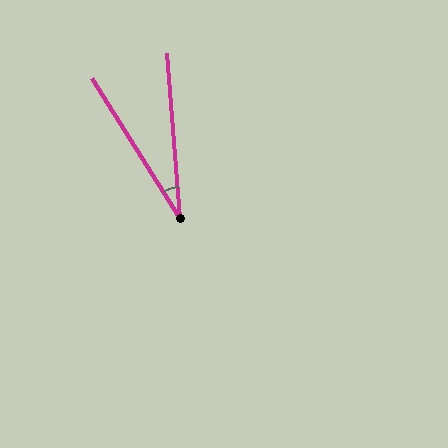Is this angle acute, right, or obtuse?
It is acute.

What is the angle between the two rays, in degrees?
Approximately 28 degrees.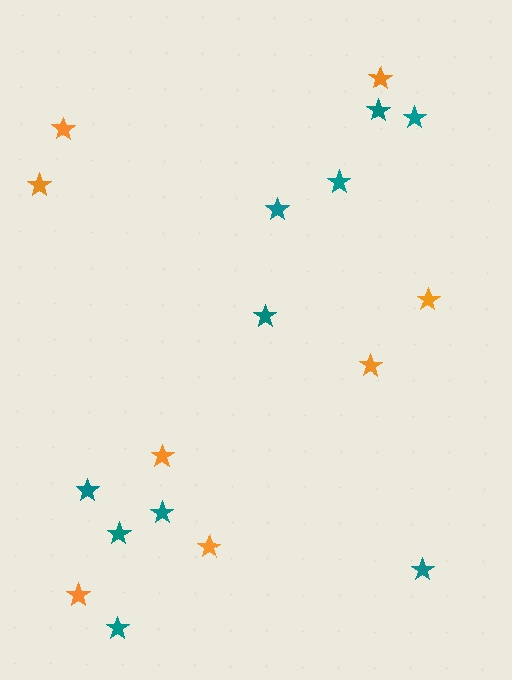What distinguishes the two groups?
There are 2 groups: one group of teal stars (10) and one group of orange stars (8).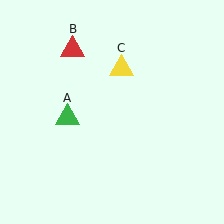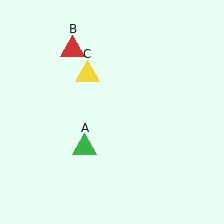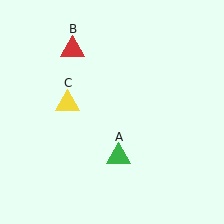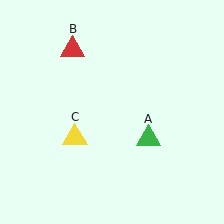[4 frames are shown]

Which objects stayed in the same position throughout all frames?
Red triangle (object B) remained stationary.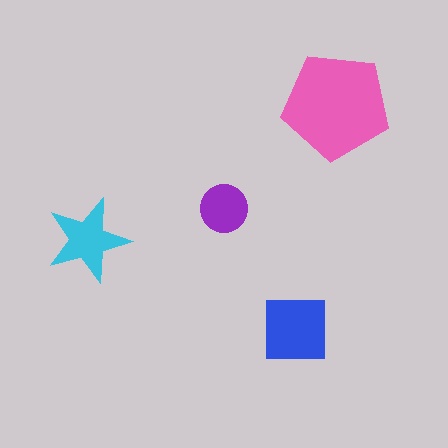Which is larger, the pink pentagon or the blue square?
The pink pentagon.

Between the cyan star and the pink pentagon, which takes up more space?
The pink pentagon.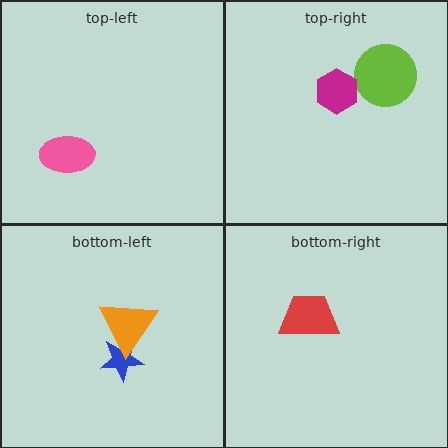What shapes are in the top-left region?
The pink ellipse.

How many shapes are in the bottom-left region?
2.